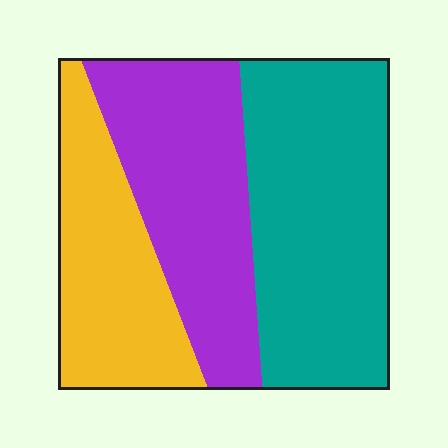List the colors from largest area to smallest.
From largest to smallest: teal, purple, yellow.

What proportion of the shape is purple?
Purple takes up about one third (1/3) of the shape.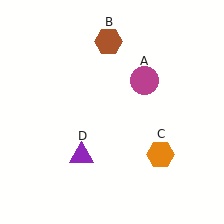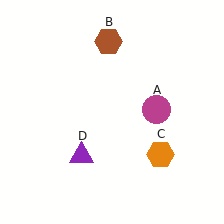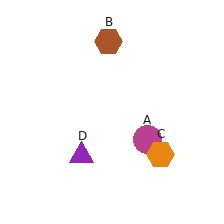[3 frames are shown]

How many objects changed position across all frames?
1 object changed position: magenta circle (object A).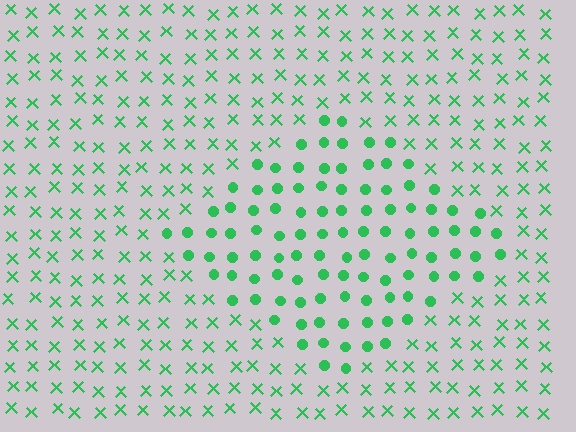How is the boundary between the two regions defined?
The boundary is defined by a change in element shape: circles inside vs. X marks outside. All elements share the same color and spacing.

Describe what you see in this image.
The image is filled with small green elements arranged in a uniform grid. A diamond-shaped region contains circles, while the surrounding area contains X marks. The boundary is defined purely by the change in element shape.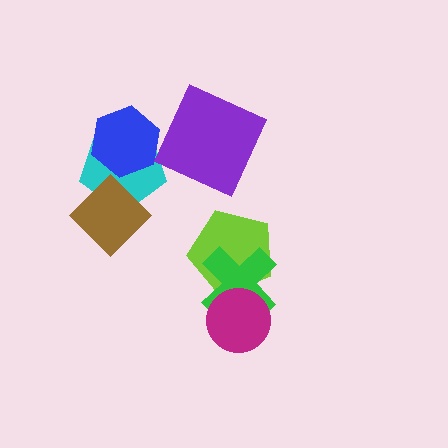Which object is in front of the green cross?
The magenta circle is in front of the green cross.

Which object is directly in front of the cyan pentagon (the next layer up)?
The blue hexagon is directly in front of the cyan pentagon.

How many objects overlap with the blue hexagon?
1 object overlaps with the blue hexagon.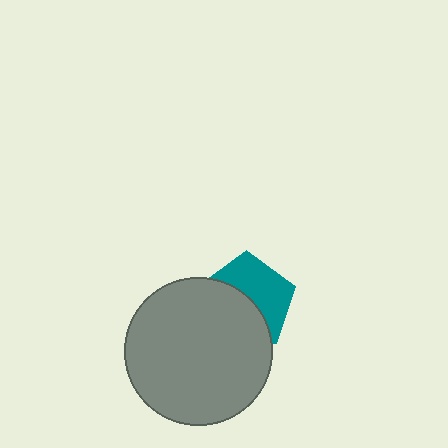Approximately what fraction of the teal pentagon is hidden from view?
Roughly 51% of the teal pentagon is hidden behind the gray circle.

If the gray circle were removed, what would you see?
You would see the complete teal pentagon.